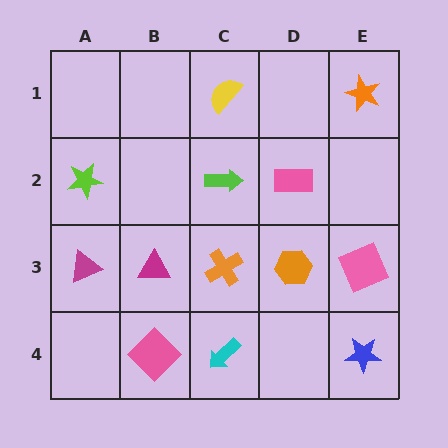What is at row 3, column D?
An orange hexagon.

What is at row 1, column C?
A yellow semicircle.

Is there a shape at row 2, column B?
No, that cell is empty.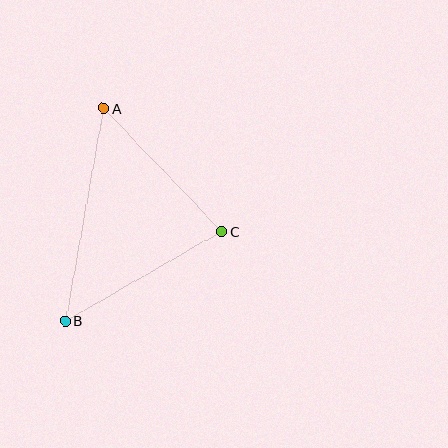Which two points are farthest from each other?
Points A and B are farthest from each other.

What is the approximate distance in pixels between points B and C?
The distance between B and C is approximately 179 pixels.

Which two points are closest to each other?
Points A and C are closest to each other.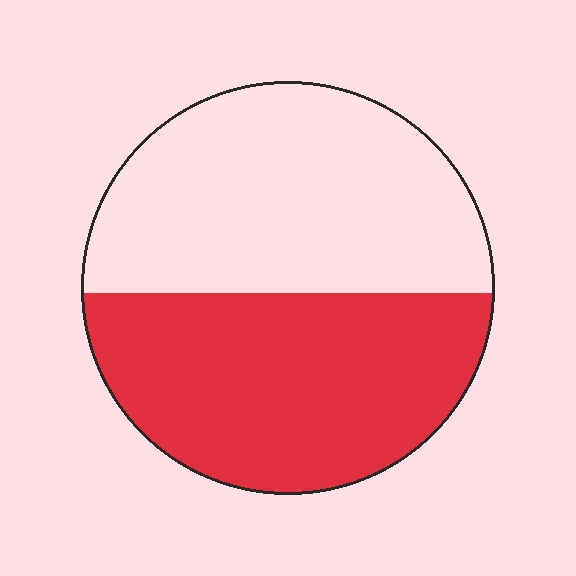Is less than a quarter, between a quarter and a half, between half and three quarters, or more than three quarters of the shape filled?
Between a quarter and a half.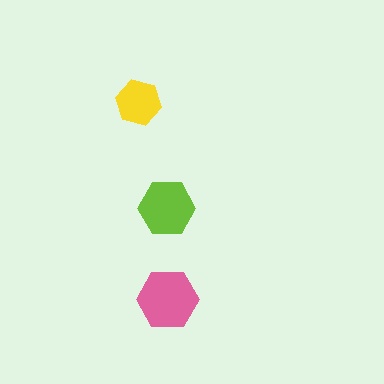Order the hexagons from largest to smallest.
the pink one, the lime one, the yellow one.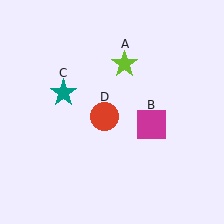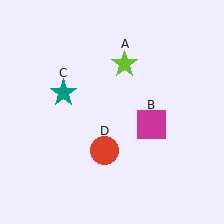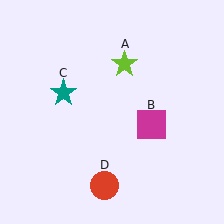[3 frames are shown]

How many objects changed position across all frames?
1 object changed position: red circle (object D).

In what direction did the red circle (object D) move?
The red circle (object D) moved down.